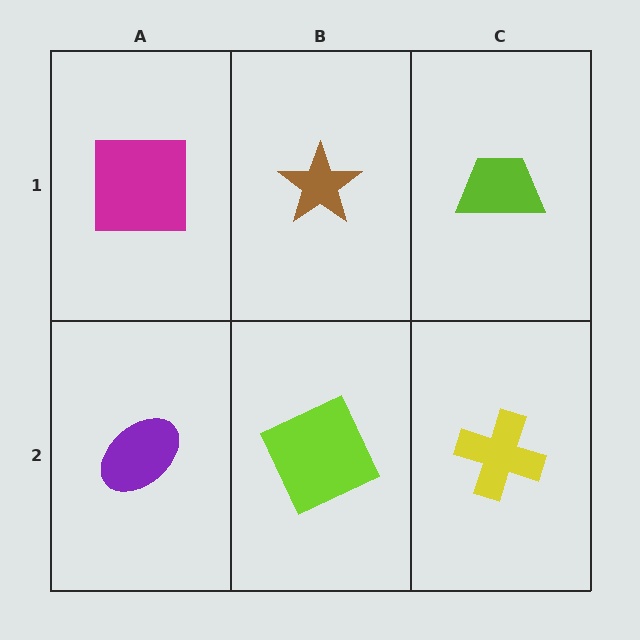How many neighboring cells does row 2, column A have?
2.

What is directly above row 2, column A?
A magenta square.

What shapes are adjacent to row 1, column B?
A lime square (row 2, column B), a magenta square (row 1, column A), a lime trapezoid (row 1, column C).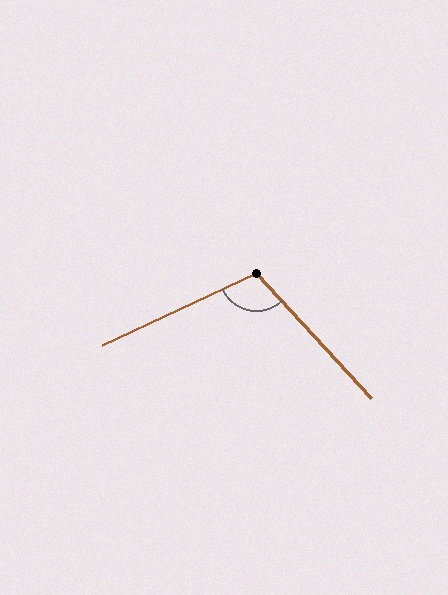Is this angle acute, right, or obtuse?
It is obtuse.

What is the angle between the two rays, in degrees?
Approximately 108 degrees.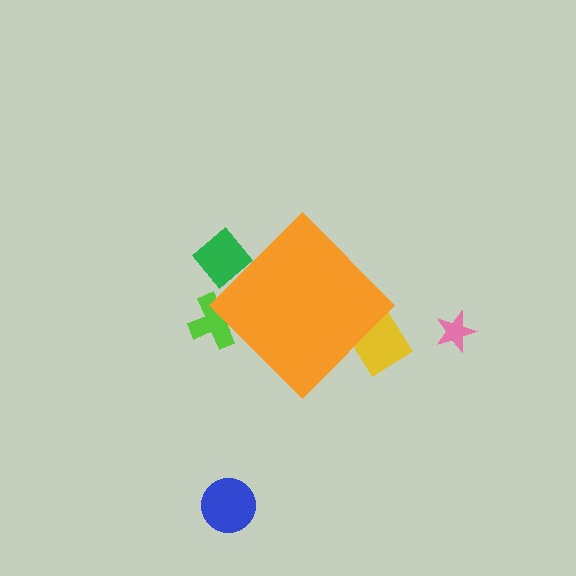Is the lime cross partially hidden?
Yes, the lime cross is partially hidden behind the orange diamond.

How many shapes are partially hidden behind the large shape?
3 shapes are partially hidden.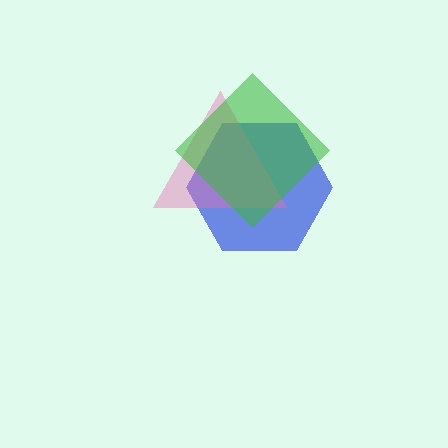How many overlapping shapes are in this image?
There are 3 overlapping shapes in the image.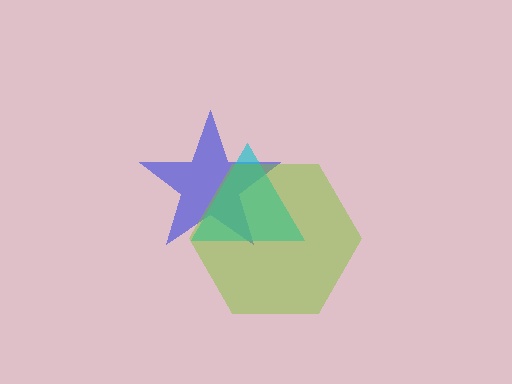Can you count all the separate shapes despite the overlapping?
Yes, there are 3 separate shapes.